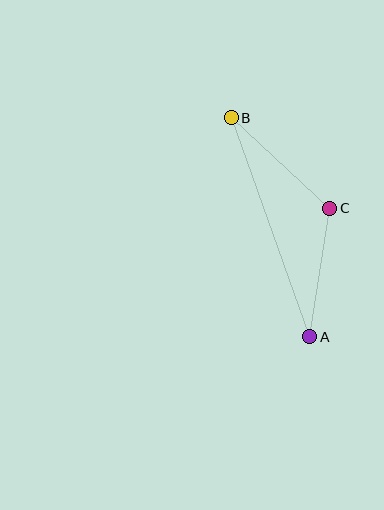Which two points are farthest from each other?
Points A and B are farthest from each other.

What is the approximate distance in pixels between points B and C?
The distance between B and C is approximately 134 pixels.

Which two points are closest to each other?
Points A and C are closest to each other.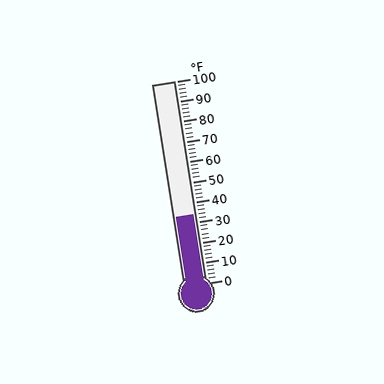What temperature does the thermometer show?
The thermometer shows approximately 34°F.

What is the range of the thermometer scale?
The thermometer scale ranges from 0°F to 100°F.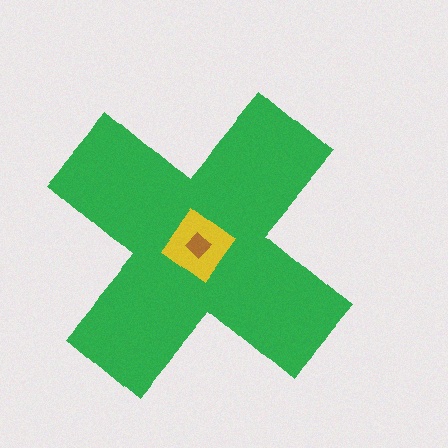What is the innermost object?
The brown diamond.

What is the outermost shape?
The green cross.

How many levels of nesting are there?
3.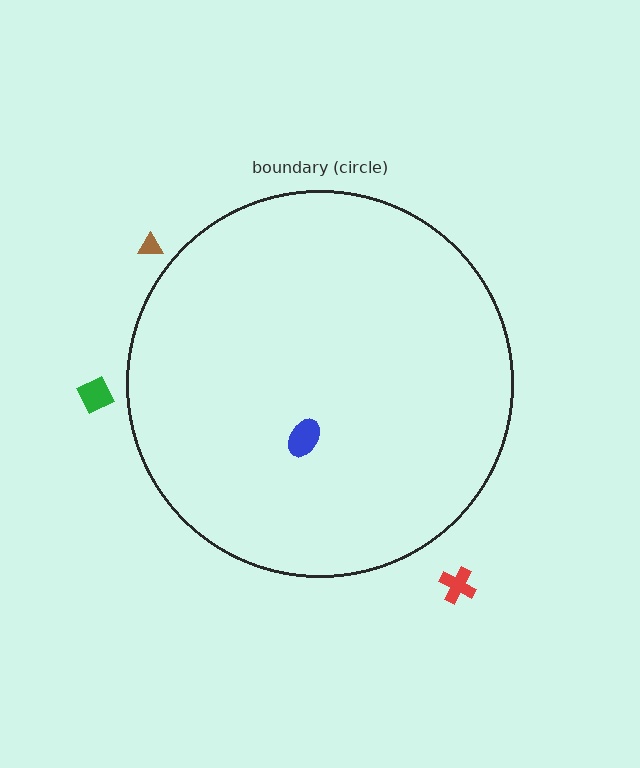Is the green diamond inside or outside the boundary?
Outside.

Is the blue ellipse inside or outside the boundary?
Inside.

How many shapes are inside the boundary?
1 inside, 3 outside.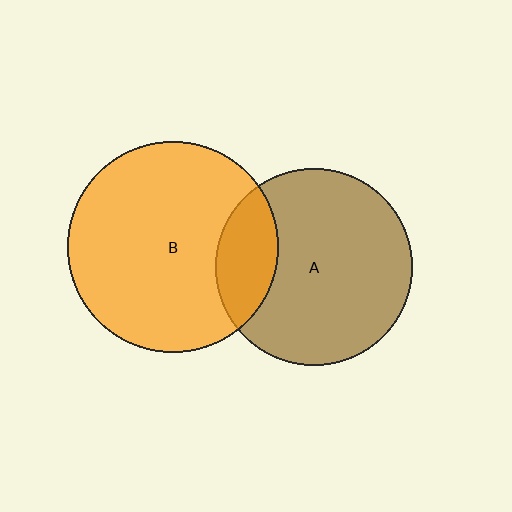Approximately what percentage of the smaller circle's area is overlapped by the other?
Approximately 20%.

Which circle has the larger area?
Circle B (orange).